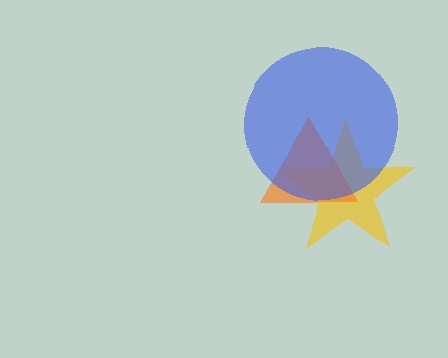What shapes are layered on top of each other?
The layered shapes are: a yellow star, an orange triangle, a blue circle.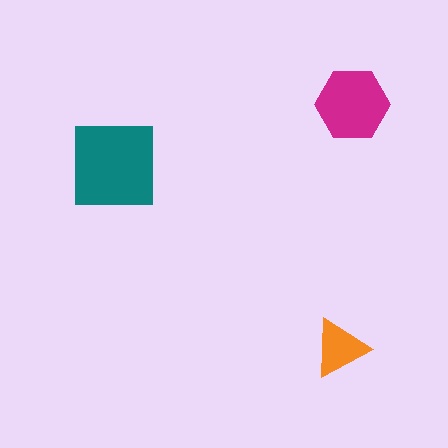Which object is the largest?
The teal square.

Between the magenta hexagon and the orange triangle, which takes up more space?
The magenta hexagon.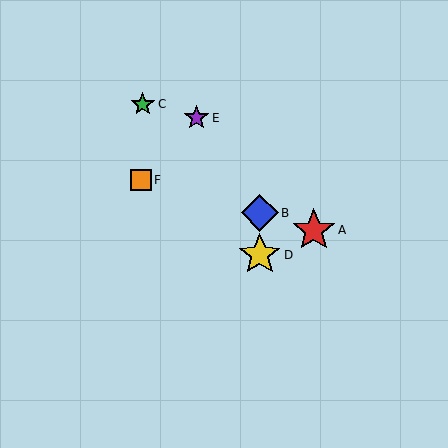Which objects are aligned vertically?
Objects B, D are aligned vertically.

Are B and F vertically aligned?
No, B is at x≈260 and F is at x≈141.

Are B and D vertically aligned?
Yes, both are at x≈260.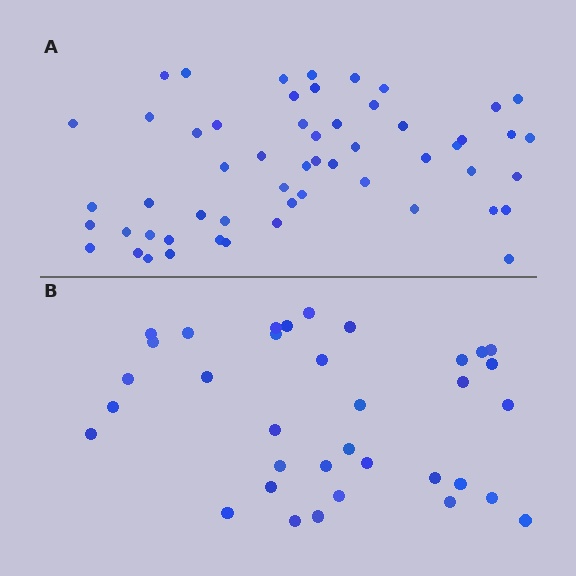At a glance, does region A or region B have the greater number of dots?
Region A (the top region) has more dots.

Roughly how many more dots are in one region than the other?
Region A has approximately 20 more dots than region B.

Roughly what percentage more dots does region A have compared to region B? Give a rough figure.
About 55% more.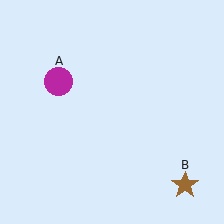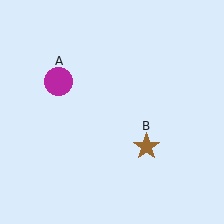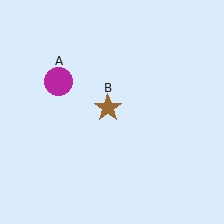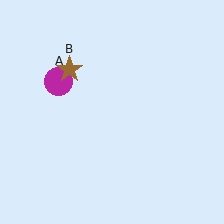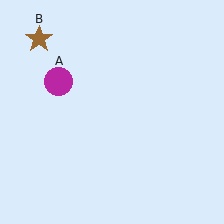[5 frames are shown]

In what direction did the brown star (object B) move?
The brown star (object B) moved up and to the left.